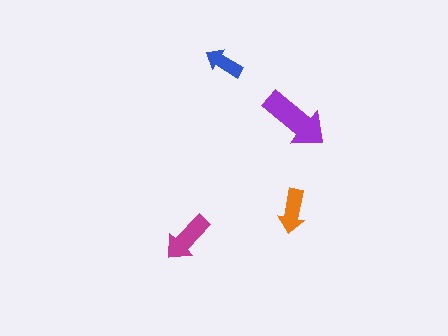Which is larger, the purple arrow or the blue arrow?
The purple one.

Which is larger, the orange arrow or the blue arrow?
The orange one.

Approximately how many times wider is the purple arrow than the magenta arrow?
About 1.5 times wider.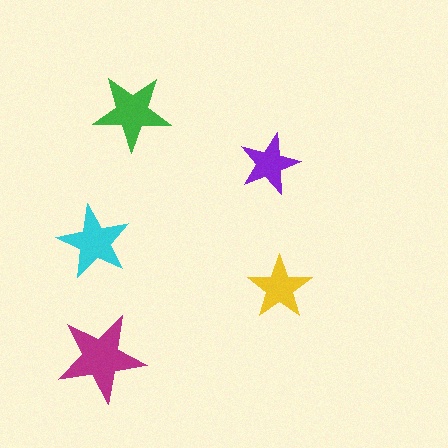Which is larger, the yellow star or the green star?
The green one.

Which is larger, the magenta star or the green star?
The magenta one.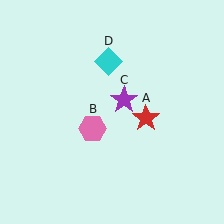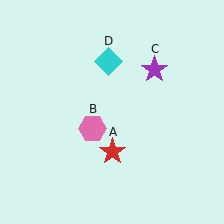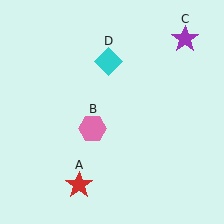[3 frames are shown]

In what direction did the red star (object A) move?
The red star (object A) moved down and to the left.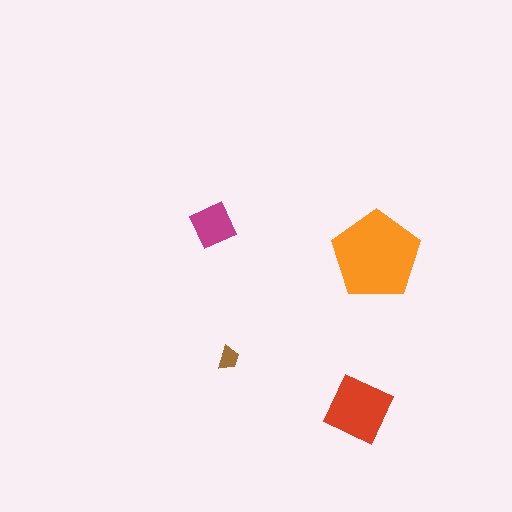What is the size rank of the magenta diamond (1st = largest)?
3rd.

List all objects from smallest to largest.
The brown trapezoid, the magenta diamond, the red square, the orange pentagon.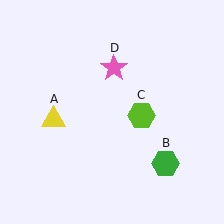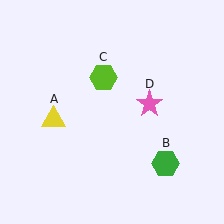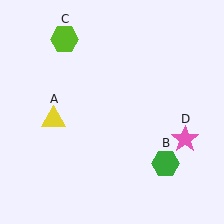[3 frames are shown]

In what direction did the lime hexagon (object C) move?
The lime hexagon (object C) moved up and to the left.